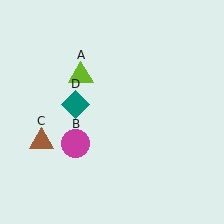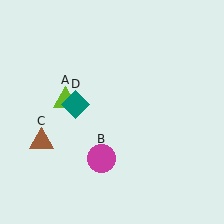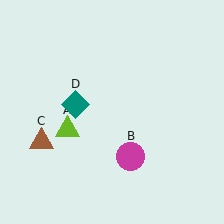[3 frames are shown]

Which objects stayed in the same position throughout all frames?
Brown triangle (object C) and teal diamond (object D) remained stationary.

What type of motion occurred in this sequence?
The lime triangle (object A), magenta circle (object B) rotated counterclockwise around the center of the scene.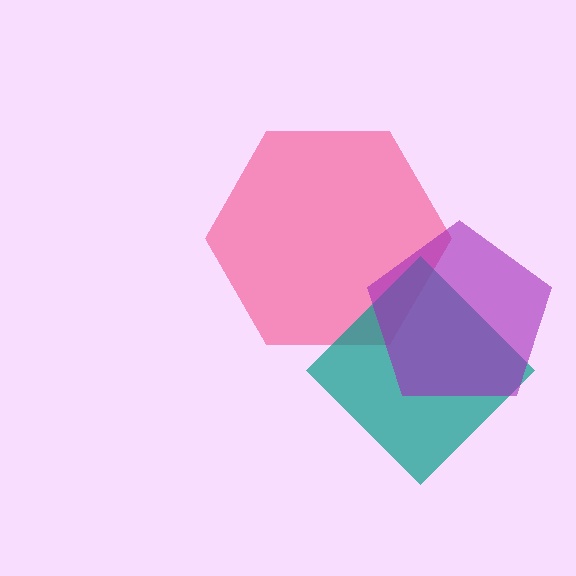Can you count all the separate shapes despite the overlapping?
Yes, there are 3 separate shapes.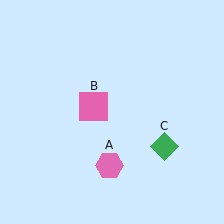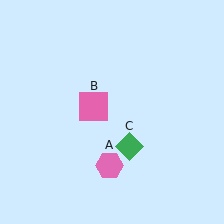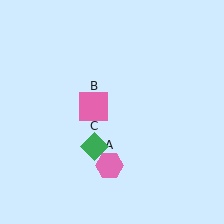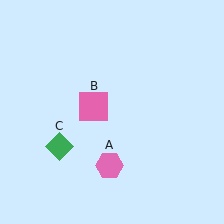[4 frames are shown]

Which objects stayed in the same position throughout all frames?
Pink hexagon (object A) and pink square (object B) remained stationary.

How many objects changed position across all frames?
1 object changed position: green diamond (object C).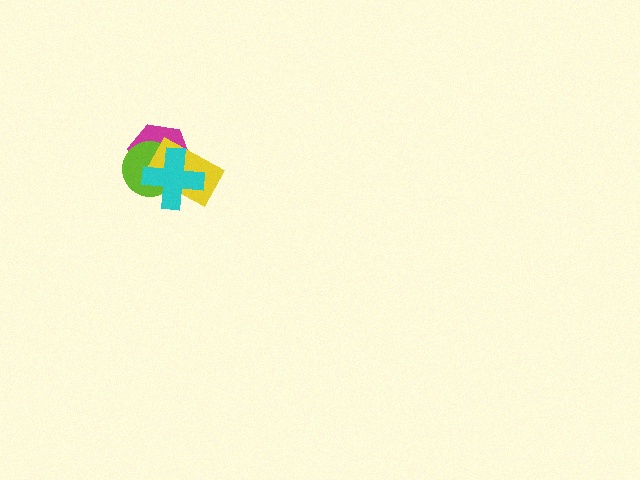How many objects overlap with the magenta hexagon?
3 objects overlap with the magenta hexagon.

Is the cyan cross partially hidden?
No, no other shape covers it.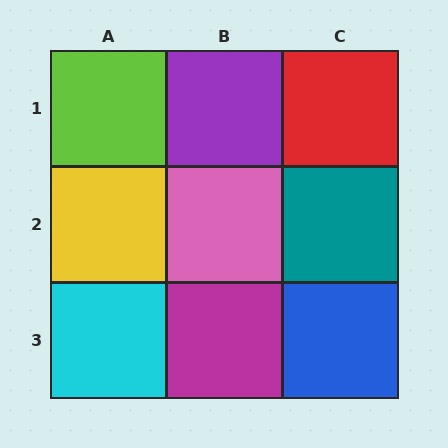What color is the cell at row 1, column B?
Purple.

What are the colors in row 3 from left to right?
Cyan, magenta, blue.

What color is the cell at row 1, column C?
Red.